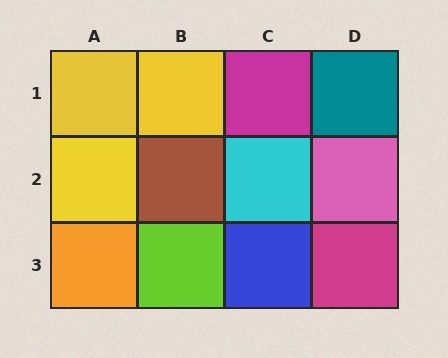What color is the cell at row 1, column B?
Yellow.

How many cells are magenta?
2 cells are magenta.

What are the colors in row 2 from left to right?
Yellow, brown, cyan, pink.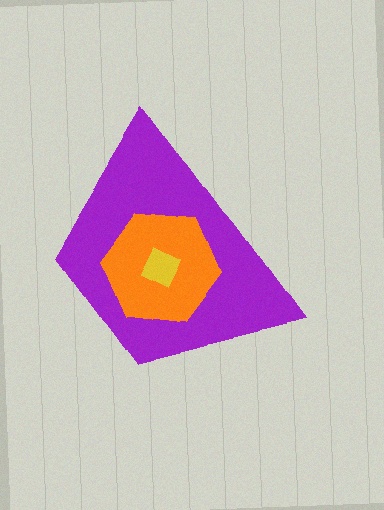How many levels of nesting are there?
3.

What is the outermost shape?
The purple trapezoid.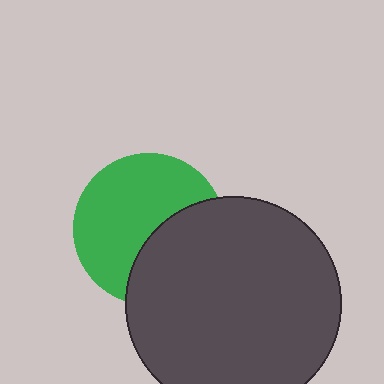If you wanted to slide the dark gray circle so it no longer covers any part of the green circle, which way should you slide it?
Slide it toward the lower-right — that is the most direct way to separate the two shapes.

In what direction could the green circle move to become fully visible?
The green circle could move toward the upper-left. That would shift it out from behind the dark gray circle entirely.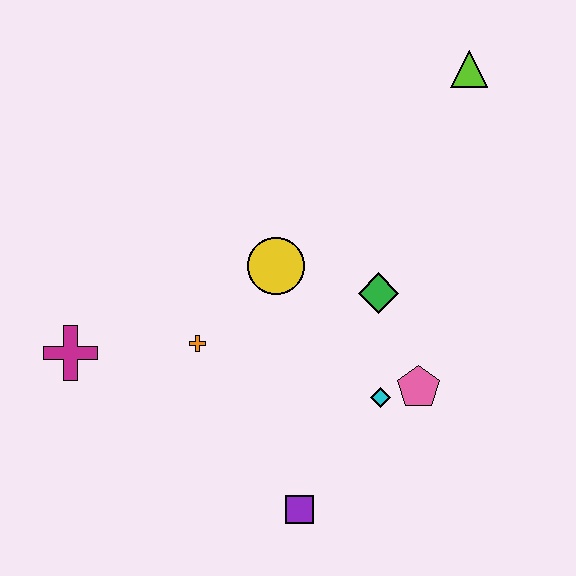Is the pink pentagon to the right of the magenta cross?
Yes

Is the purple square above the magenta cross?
No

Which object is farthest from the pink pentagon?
The magenta cross is farthest from the pink pentagon.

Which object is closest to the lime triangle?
The green diamond is closest to the lime triangle.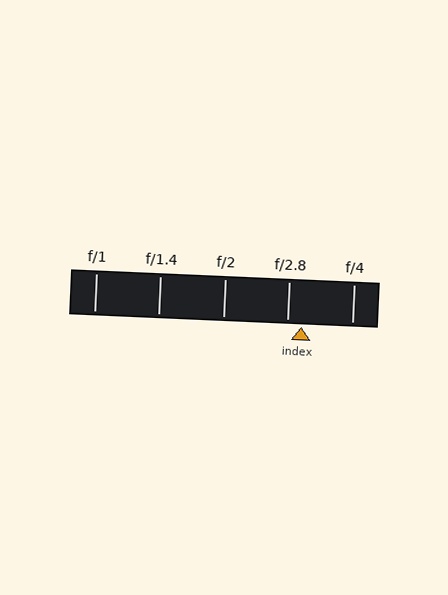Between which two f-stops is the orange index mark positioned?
The index mark is between f/2.8 and f/4.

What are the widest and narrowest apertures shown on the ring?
The widest aperture shown is f/1 and the narrowest is f/4.